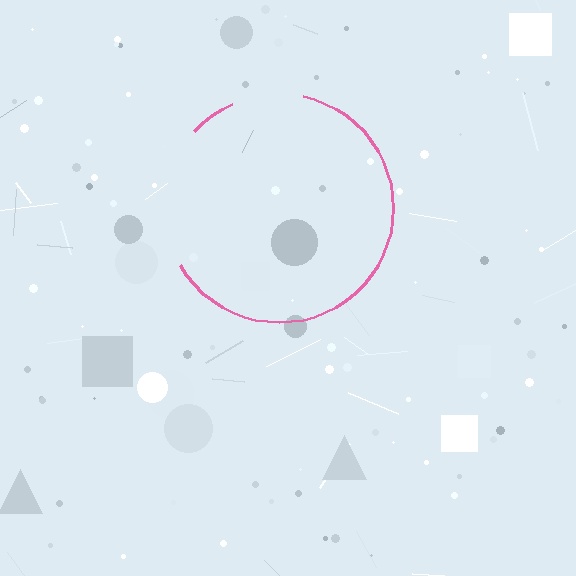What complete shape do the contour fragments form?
The contour fragments form a circle.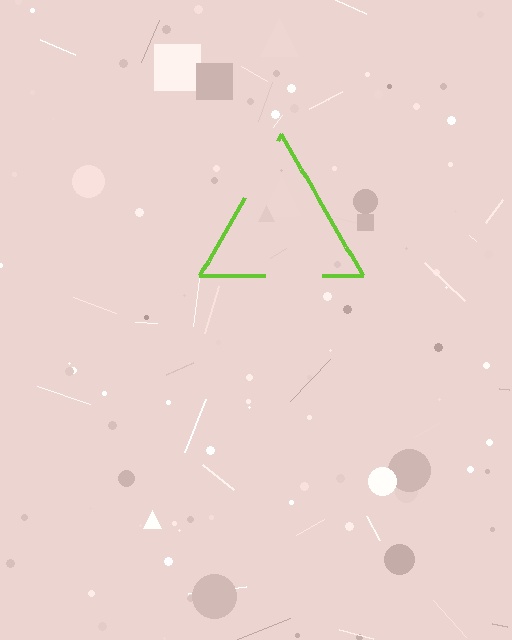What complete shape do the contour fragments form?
The contour fragments form a triangle.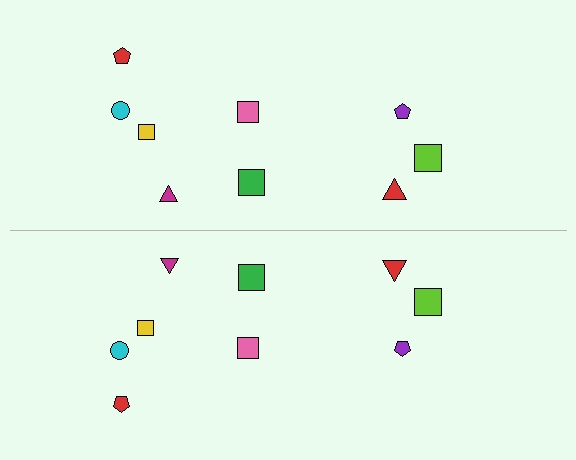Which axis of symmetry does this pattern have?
The pattern has a horizontal axis of symmetry running through the center of the image.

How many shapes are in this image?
There are 18 shapes in this image.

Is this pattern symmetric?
Yes, this pattern has bilateral (reflection) symmetry.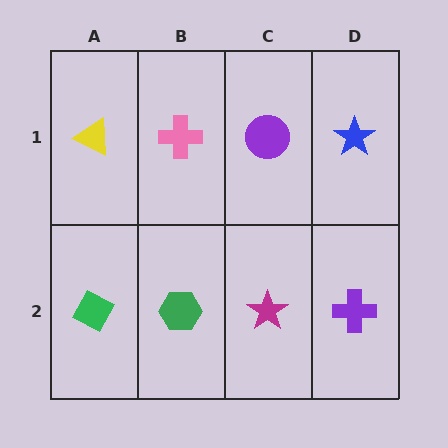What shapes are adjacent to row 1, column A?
A green diamond (row 2, column A), a pink cross (row 1, column B).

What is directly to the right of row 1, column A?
A pink cross.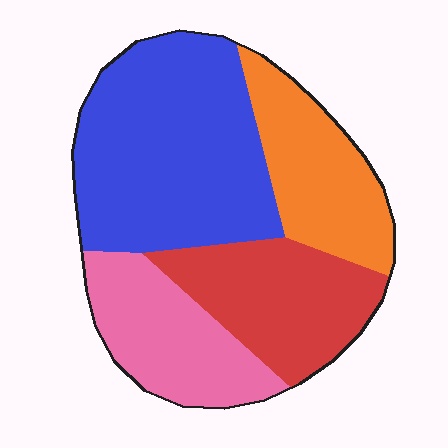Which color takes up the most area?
Blue, at roughly 40%.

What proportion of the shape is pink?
Pink covers roughly 20% of the shape.